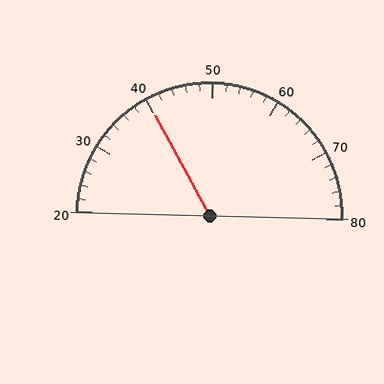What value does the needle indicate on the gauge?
The needle indicates approximately 40.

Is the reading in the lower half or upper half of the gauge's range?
The reading is in the lower half of the range (20 to 80).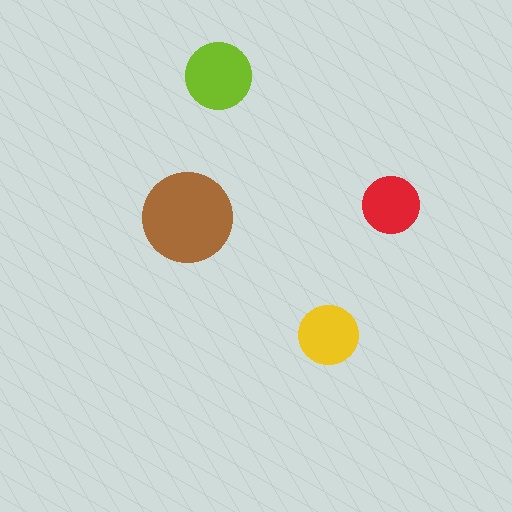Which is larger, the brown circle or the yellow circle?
The brown one.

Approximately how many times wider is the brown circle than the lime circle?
About 1.5 times wider.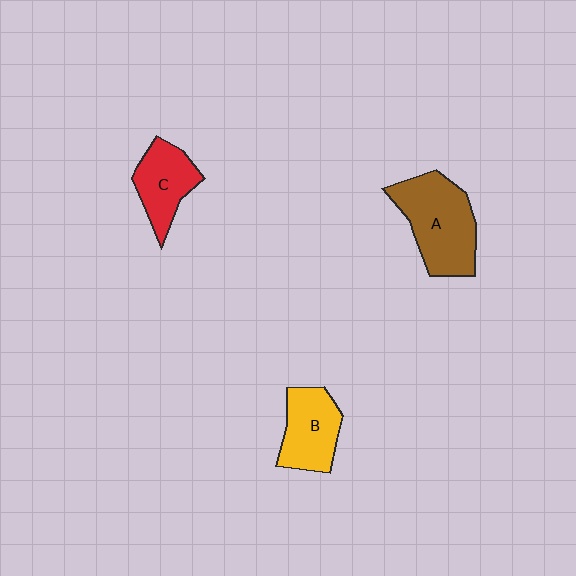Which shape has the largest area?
Shape A (brown).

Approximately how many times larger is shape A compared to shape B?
Approximately 1.5 times.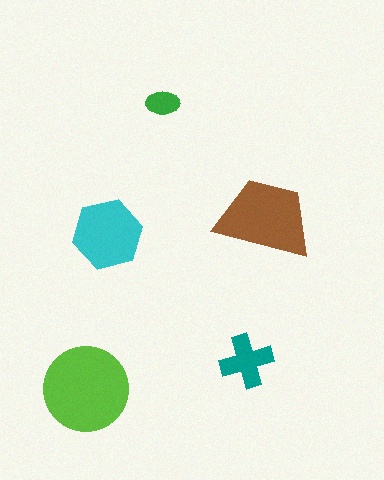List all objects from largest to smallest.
The lime circle, the brown trapezoid, the cyan hexagon, the teal cross, the green ellipse.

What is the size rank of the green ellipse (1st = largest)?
5th.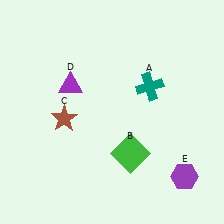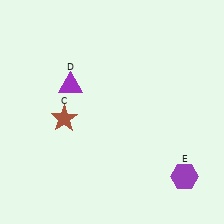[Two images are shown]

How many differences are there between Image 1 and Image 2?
There are 2 differences between the two images.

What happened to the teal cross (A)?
The teal cross (A) was removed in Image 2. It was in the top-right area of Image 1.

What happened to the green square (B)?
The green square (B) was removed in Image 2. It was in the bottom-right area of Image 1.